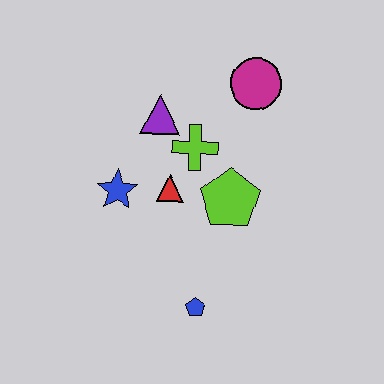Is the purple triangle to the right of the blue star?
Yes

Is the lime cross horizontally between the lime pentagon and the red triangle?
Yes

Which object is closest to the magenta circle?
The lime cross is closest to the magenta circle.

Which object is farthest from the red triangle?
The magenta circle is farthest from the red triangle.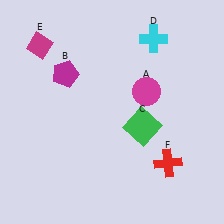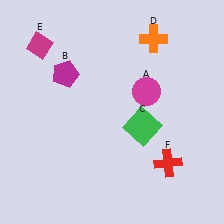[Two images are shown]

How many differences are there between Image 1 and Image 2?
There is 1 difference between the two images.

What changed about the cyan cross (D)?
In Image 1, D is cyan. In Image 2, it changed to orange.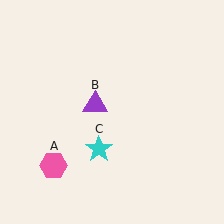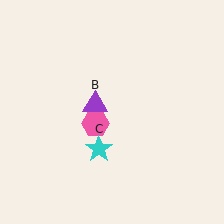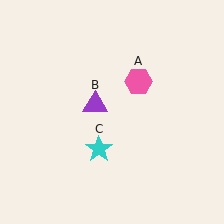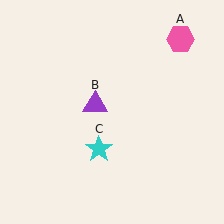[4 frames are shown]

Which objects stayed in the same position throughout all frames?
Purple triangle (object B) and cyan star (object C) remained stationary.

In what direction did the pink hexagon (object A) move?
The pink hexagon (object A) moved up and to the right.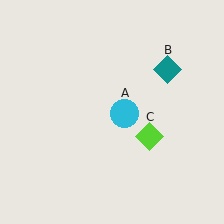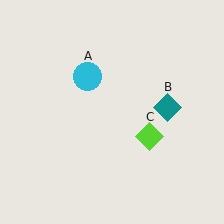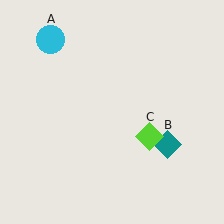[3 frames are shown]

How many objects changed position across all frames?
2 objects changed position: cyan circle (object A), teal diamond (object B).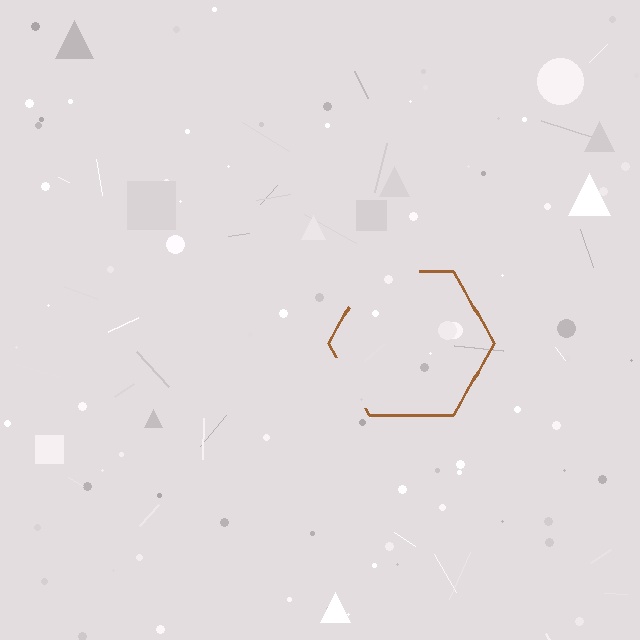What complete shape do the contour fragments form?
The contour fragments form a hexagon.